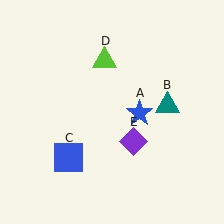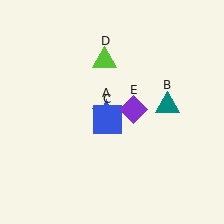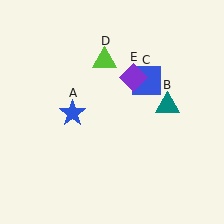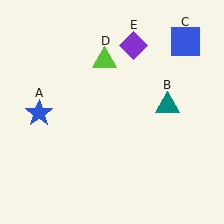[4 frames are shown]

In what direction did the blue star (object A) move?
The blue star (object A) moved left.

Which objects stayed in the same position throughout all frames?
Teal triangle (object B) and lime triangle (object D) remained stationary.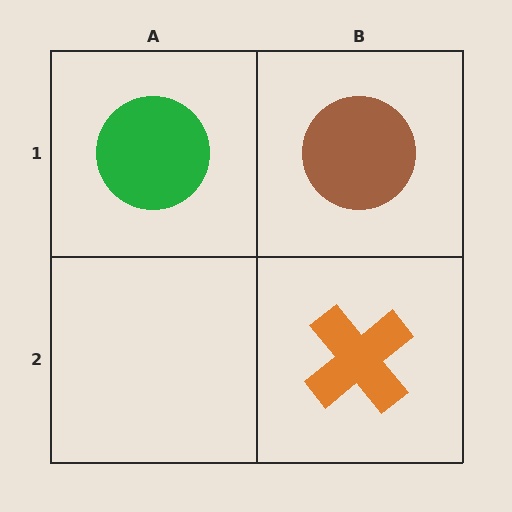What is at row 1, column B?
A brown circle.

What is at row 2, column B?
An orange cross.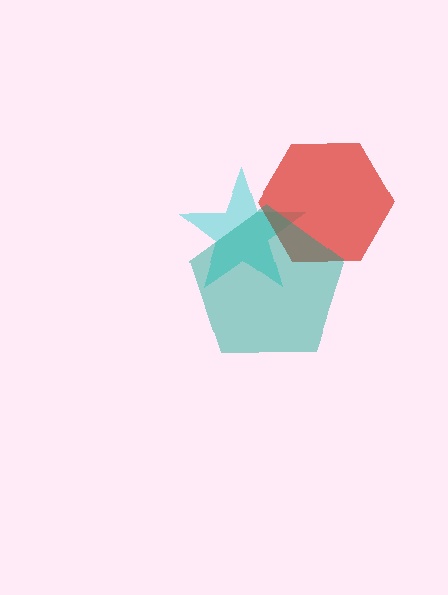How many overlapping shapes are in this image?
There are 3 overlapping shapes in the image.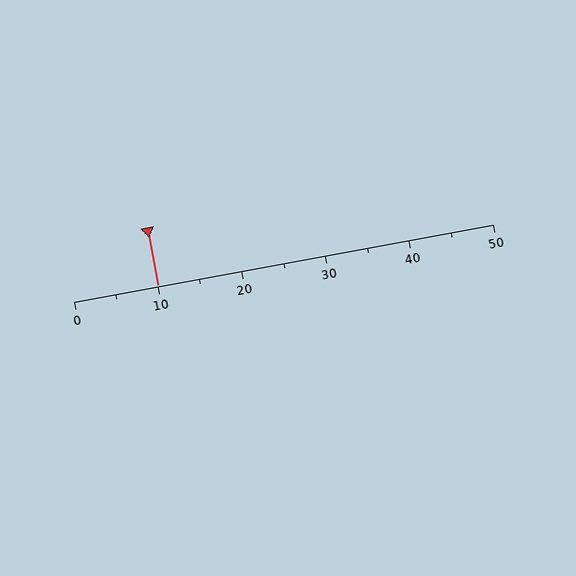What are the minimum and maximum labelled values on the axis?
The axis runs from 0 to 50.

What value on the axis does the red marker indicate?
The marker indicates approximately 10.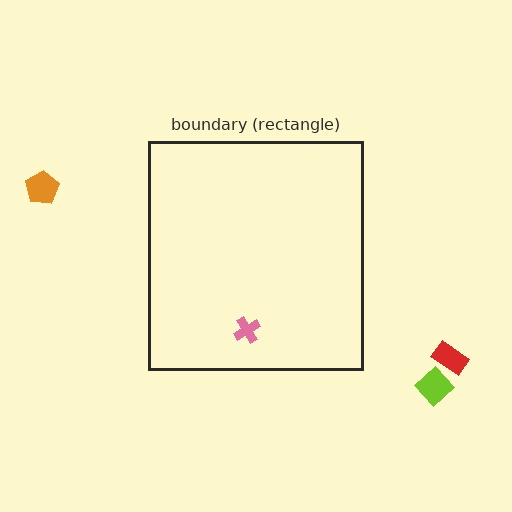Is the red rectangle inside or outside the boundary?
Outside.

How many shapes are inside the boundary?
1 inside, 3 outside.